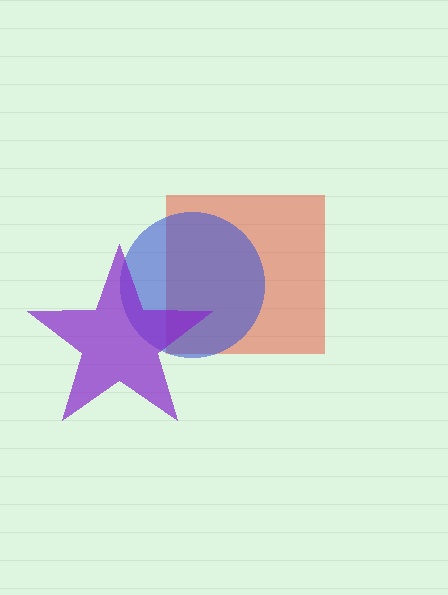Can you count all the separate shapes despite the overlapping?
Yes, there are 3 separate shapes.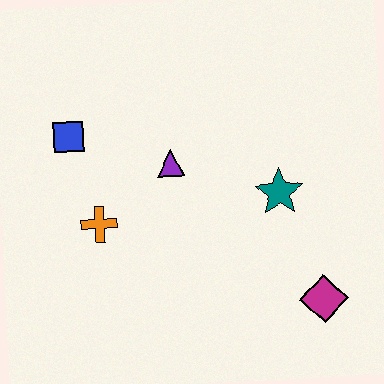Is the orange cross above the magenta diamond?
Yes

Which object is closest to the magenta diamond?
The teal star is closest to the magenta diamond.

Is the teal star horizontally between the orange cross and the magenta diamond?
Yes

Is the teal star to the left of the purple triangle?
No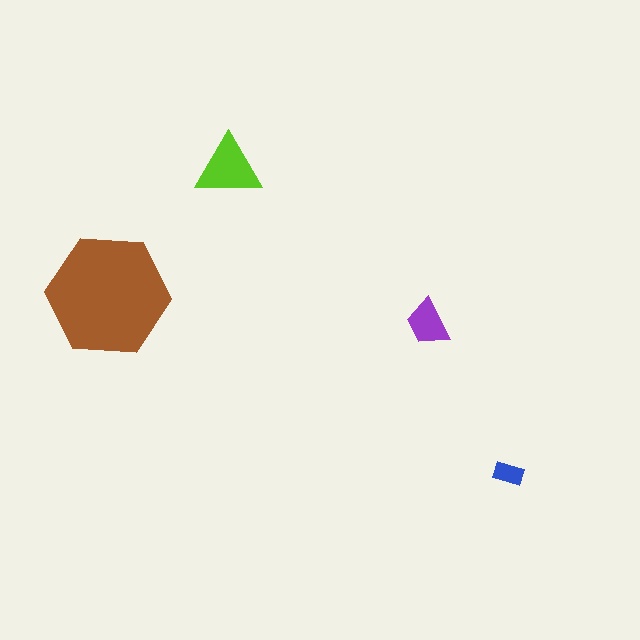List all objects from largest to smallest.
The brown hexagon, the lime triangle, the purple trapezoid, the blue rectangle.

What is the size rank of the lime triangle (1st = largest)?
2nd.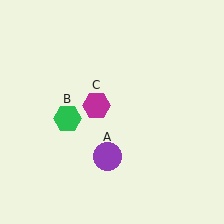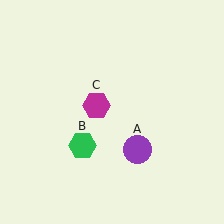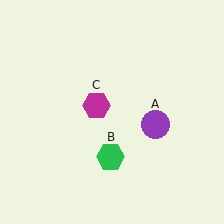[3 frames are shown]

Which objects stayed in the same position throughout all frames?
Magenta hexagon (object C) remained stationary.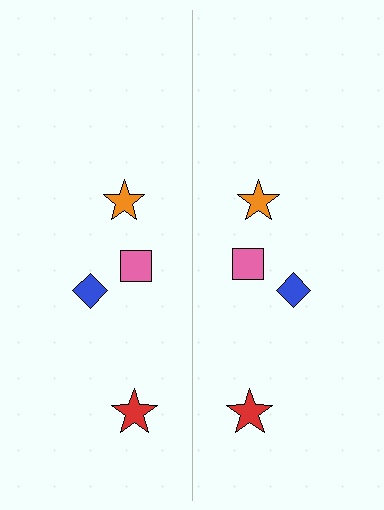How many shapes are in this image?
There are 8 shapes in this image.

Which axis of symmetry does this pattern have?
The pattern has a vertical axis of symmetry running through the center of the image.